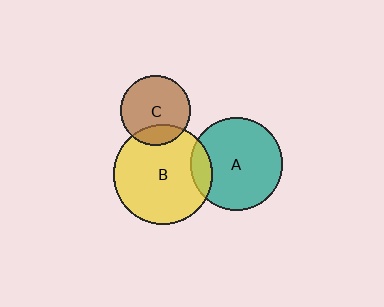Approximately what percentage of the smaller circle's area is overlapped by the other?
Approximately 15%.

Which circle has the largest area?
Circle B (yellow).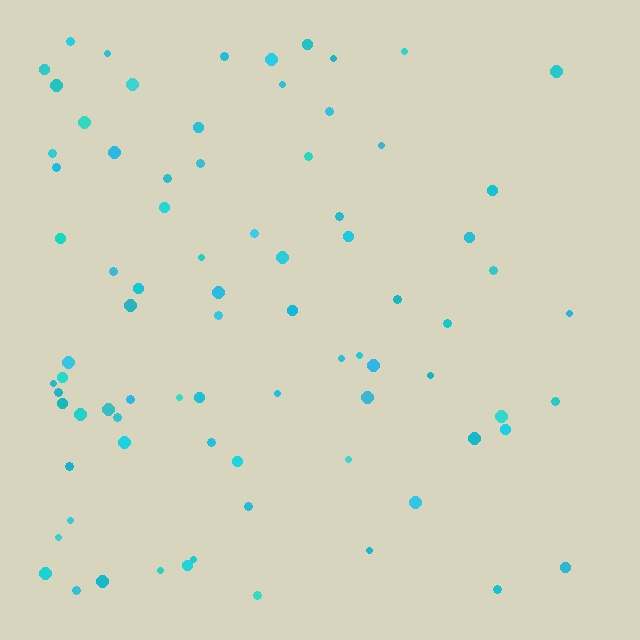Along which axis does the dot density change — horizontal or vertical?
Horizontal.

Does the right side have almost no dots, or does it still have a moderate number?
Still a moderate number, just noticeably fewer than the left.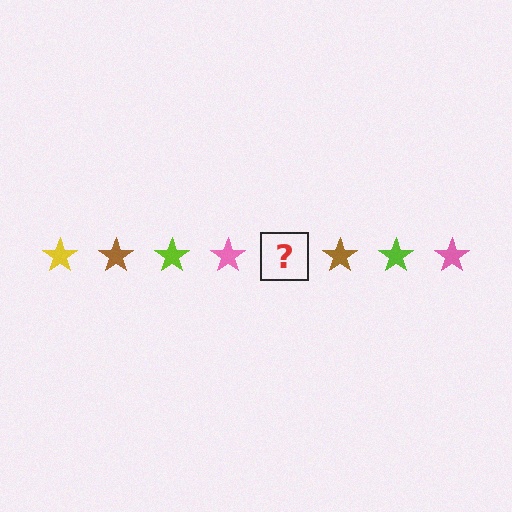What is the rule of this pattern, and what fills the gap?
The rule is that the pattern cycles through yellow, brown, lime, pink stars. The gap should be filled with a yellow star.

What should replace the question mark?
The question mark should be replaced with a yellow star.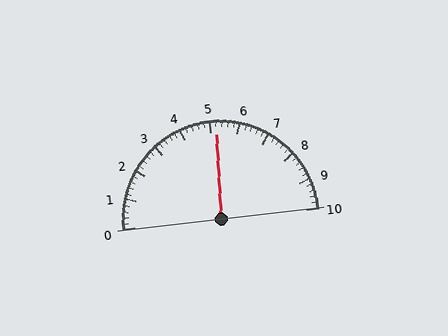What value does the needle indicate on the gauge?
The needle indicates approximately 5.2.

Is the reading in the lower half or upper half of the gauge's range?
The reading is in the upper half of the range (0 to 10).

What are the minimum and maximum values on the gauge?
The gauge ranges from 0 to 10.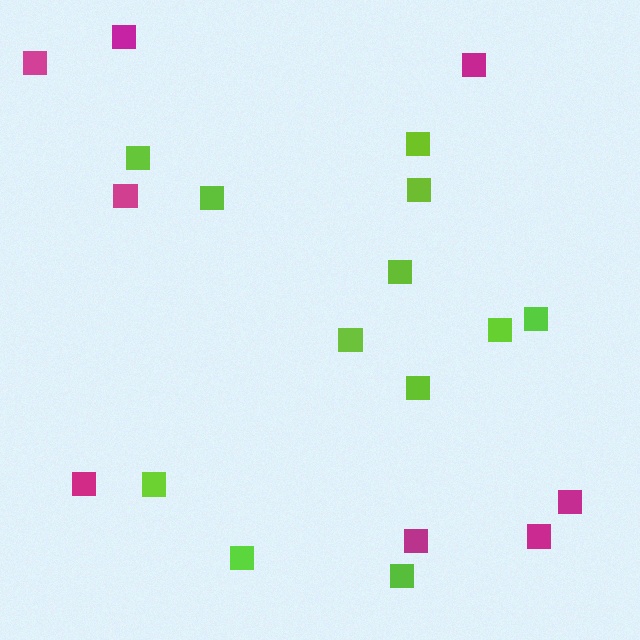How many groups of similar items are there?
There are 2 groups: one group of magenta squares (8) and one group of lime squares (12).